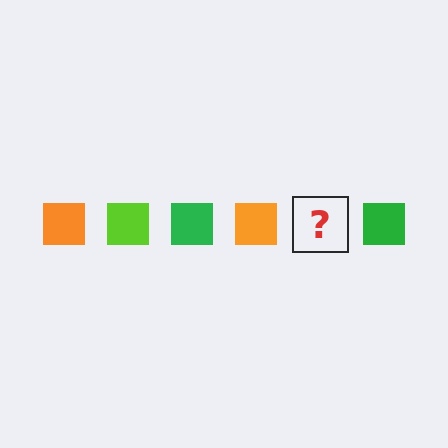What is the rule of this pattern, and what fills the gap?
The rule is that the pattern cycles through orange, lime, green squares. The gap should be filled with a lime square.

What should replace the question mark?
The question mark should be replaced with a lime square.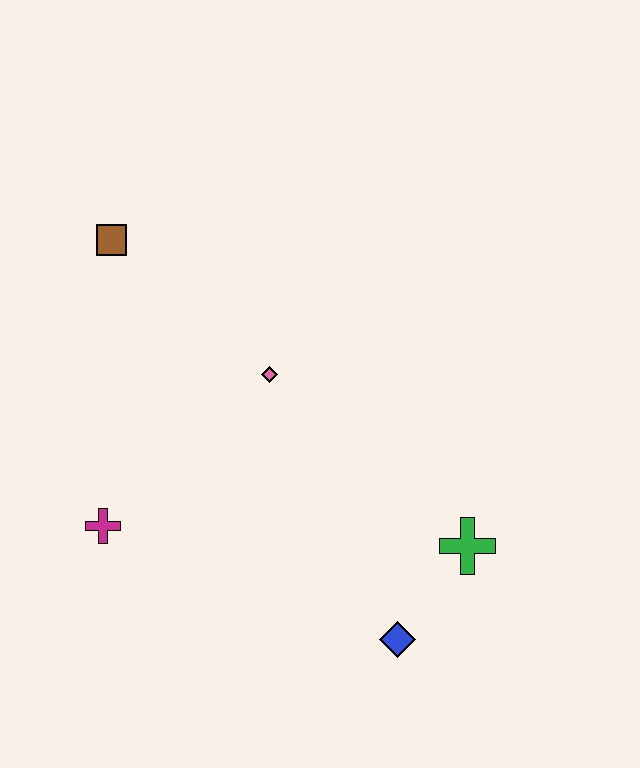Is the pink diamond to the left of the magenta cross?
No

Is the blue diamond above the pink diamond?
No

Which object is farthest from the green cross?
The brown square is farthest from the green cross.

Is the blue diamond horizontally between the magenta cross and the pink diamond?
No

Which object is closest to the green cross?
The blue diamond is closest to the green cross.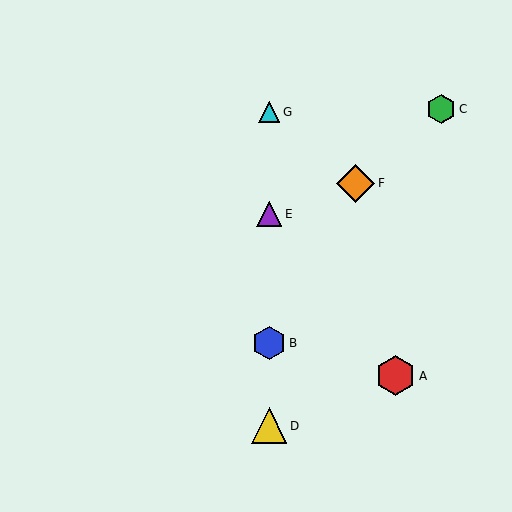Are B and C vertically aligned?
No, B is at x≈269 and C is at x≈441.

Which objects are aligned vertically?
Objects B, D, E, G are aligned vertically.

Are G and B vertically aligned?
Yes, both are at x≈269.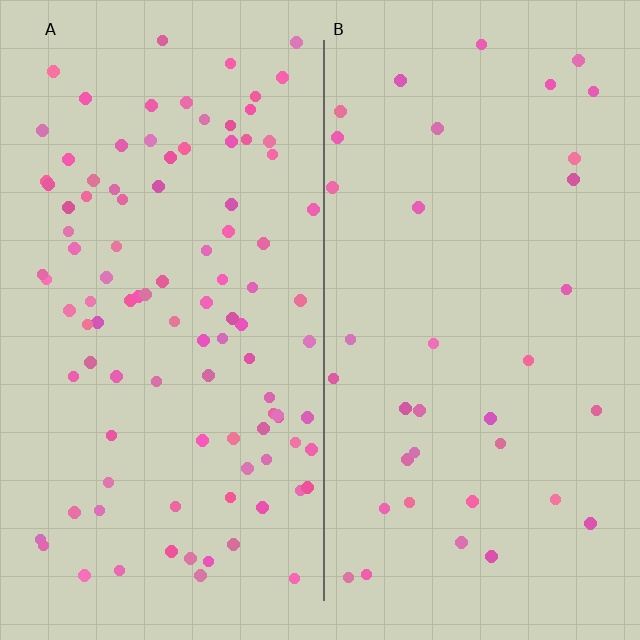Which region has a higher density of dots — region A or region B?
A (the left).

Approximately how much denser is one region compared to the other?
Approximately 2.8× — region A over region B.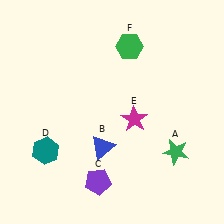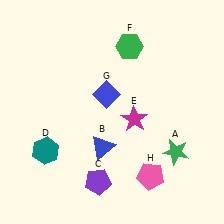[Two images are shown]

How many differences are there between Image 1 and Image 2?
There are 2 differences between the two images.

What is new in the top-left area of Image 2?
A blue diamond (G) was added in the top-left area of Image 2.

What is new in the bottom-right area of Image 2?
A pink pentagon (H) was added in the bottom-right area of Image 2.